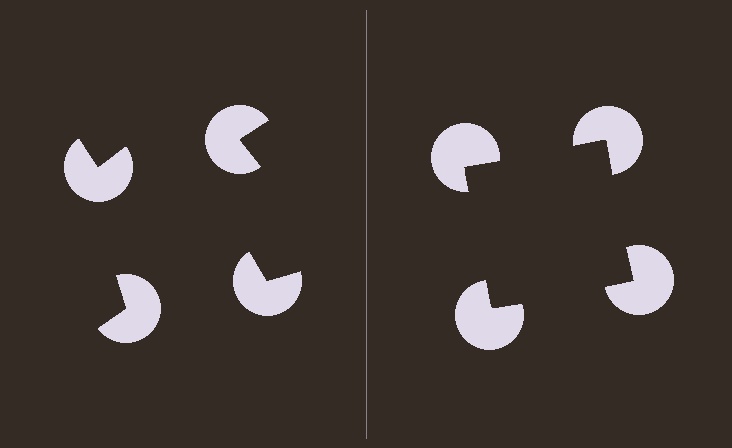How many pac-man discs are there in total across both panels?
8 — 4 on each side.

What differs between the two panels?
The pac-man discs are positioned identically on both sides; only the wedge orientations differ. On the right they align to a square; on the left they are misaligned.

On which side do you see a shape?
An illusory square appears on the right side. On the left side the wedge cuts are rotated, so no coherent shape forms.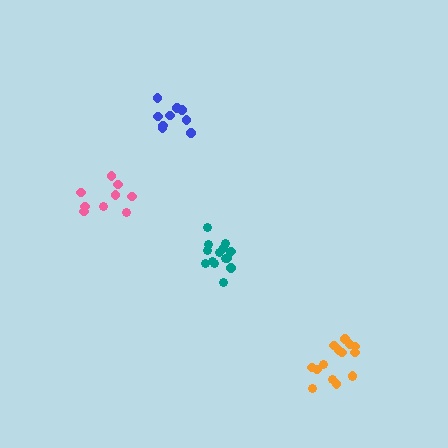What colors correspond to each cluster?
The clusters are colored: blue, teal, orange, pink.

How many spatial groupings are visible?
There are 4 spatial groupings.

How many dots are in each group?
Group 1: 10 dots, Group 2: 14 dots, Group 3: 15 dots, Group 4: 9 dots (48 total).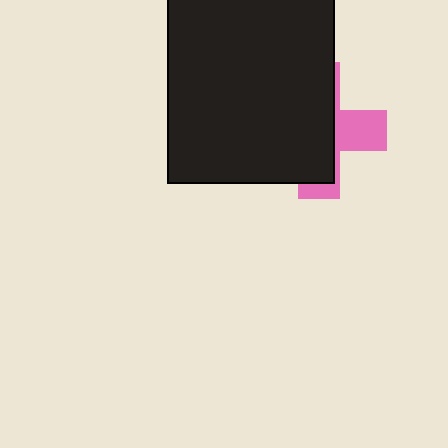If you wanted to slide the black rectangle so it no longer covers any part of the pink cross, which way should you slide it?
Slide it left — that is the most direct way to separate the two shapes.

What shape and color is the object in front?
The object in front is a black rectangle.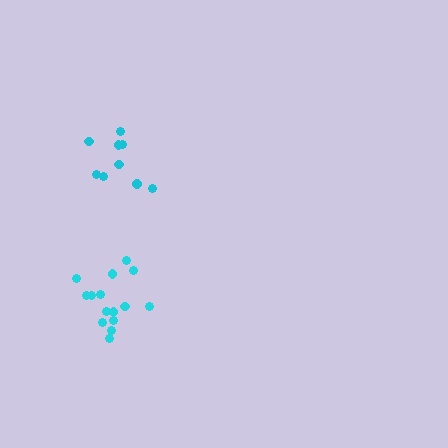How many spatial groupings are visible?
There are 2 spatial groupings.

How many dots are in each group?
Group 1: 15 dots, Group 2: 9 dots (24 total).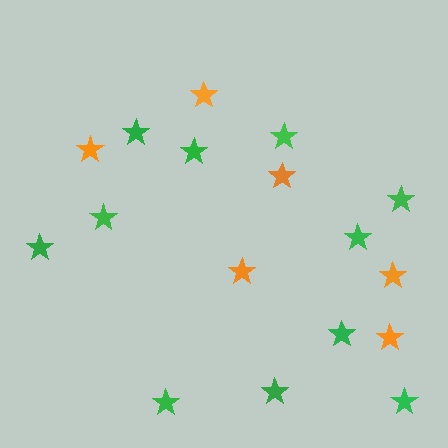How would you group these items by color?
There are 2 groups: one group of orange stars (6) and one group of green stars (11).